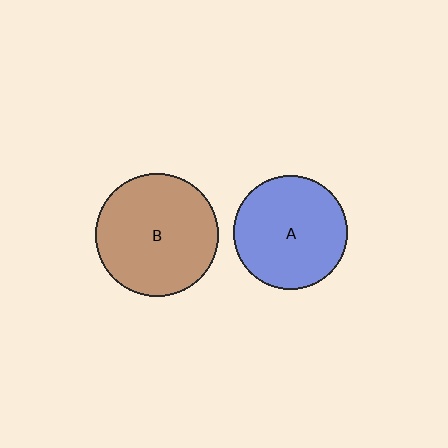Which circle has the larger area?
Circle B (brown).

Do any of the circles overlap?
No, none of the circles overlap.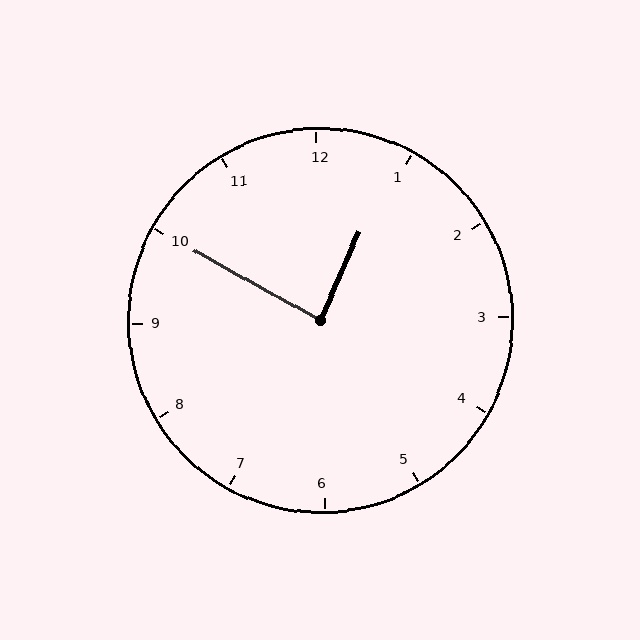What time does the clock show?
12:50.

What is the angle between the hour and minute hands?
Approximately 85 degrees.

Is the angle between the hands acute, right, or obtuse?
It is right.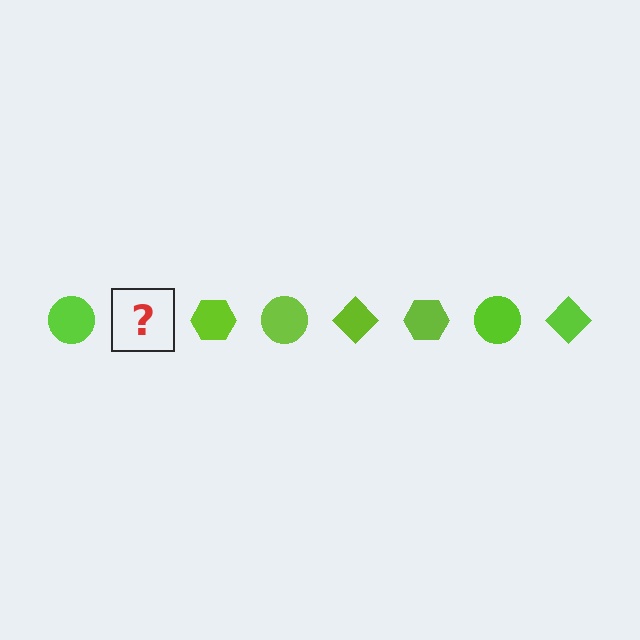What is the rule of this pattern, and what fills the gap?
The rule is that the pattern cycles through circle, diamond, hexagon shapes in lime. The gap should be filled with a lime diamond.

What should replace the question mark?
The question mark should be replaced with a lime diamond.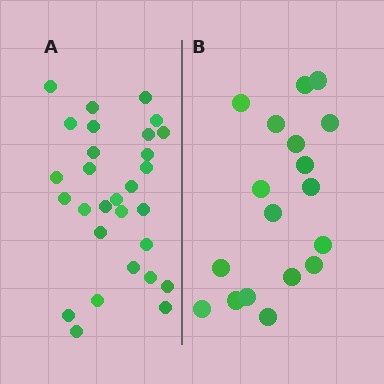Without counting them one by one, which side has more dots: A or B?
Region A (the left region) has more dots.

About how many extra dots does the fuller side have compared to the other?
Region A has roughly 12 or so more dots than region B.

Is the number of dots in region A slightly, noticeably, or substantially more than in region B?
Region A has substantially more. The ratio is roughly 1.6 to 1.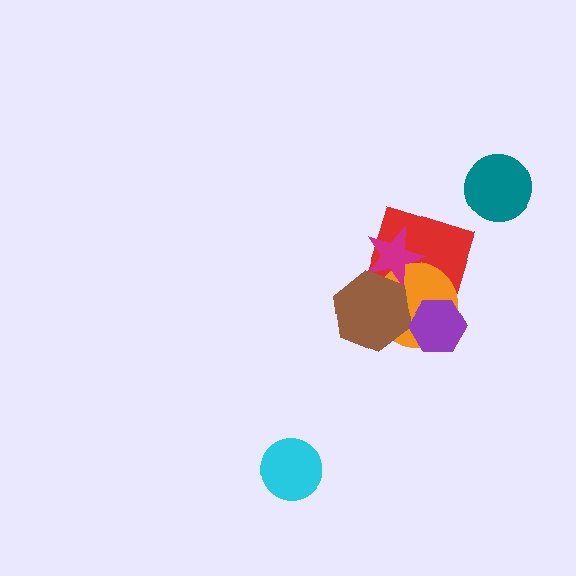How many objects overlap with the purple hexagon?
2 objects overlap with the purple hexagon.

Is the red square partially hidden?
Yes, it is partially covered by another shape.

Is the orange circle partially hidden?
Yes, it is partially covered by another shape.